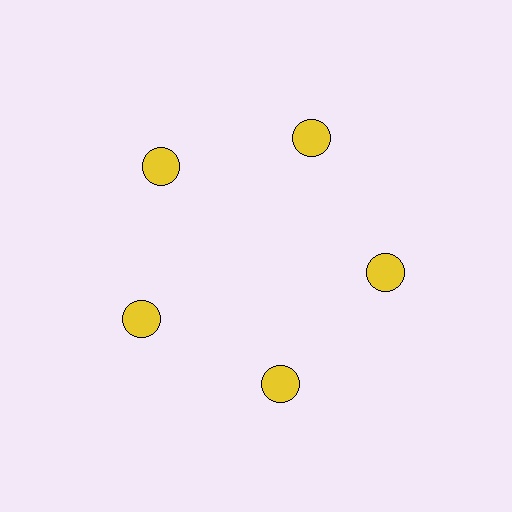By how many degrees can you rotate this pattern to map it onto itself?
The pattern maps onto itself every 72 degrees of rotation.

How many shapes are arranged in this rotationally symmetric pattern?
There are 5 shapes, arranged in 5 groups of 1.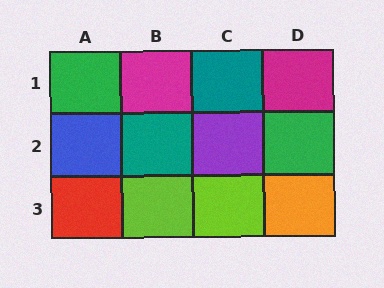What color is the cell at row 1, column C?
Teal.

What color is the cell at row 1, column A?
Green.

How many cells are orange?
1 cell is orange.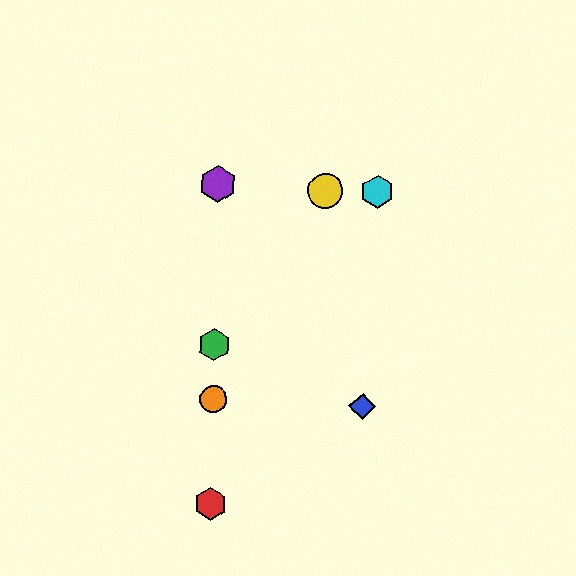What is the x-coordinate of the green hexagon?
The green hexagon is at x≈214.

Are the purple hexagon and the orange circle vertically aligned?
Yes, both are at x≈218.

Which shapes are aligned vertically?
The red hexagon, the green hexagon, the purple hexagon, the orange circle are aligned vertically.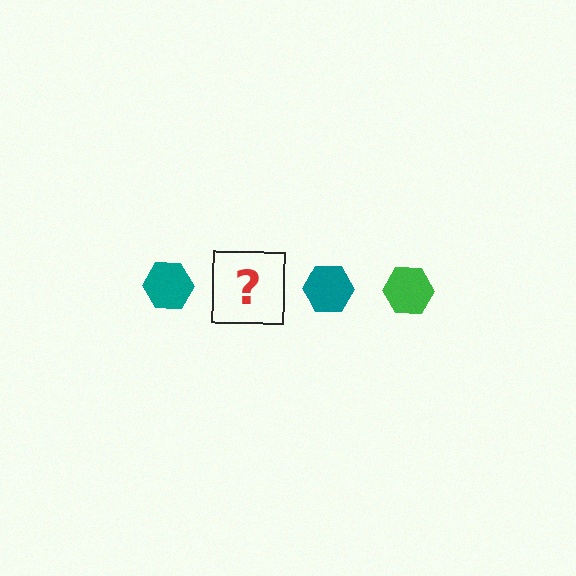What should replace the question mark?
The question mark should be replaced with a green hexagon.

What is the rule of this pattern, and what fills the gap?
The rule is that the pattern cycles through teal, green hexagons. The gap should be filled with a green hexagon.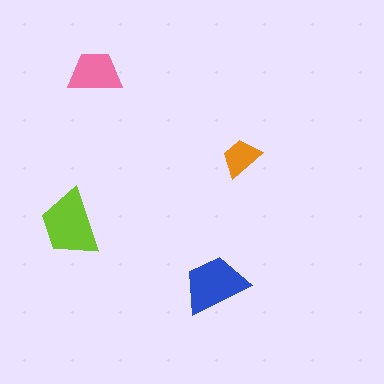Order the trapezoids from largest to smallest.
the lime one, the blue one, the pink one, the orange one.